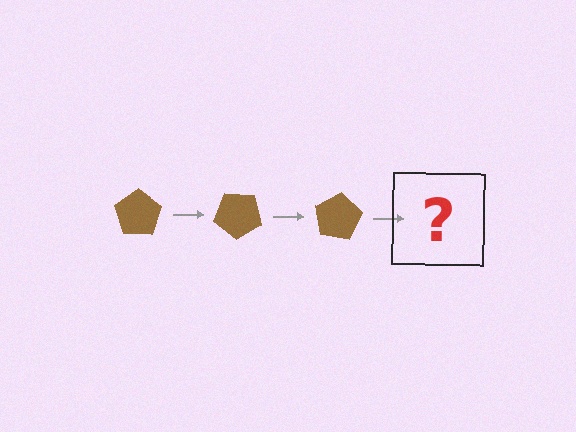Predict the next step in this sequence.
The next step is a brown pentagon rotated 120 degrees.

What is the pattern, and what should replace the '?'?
The pattern is that the pentagon rotates 40 degrees each step. The '?' should be a brown pentagon rotated 120 degrees.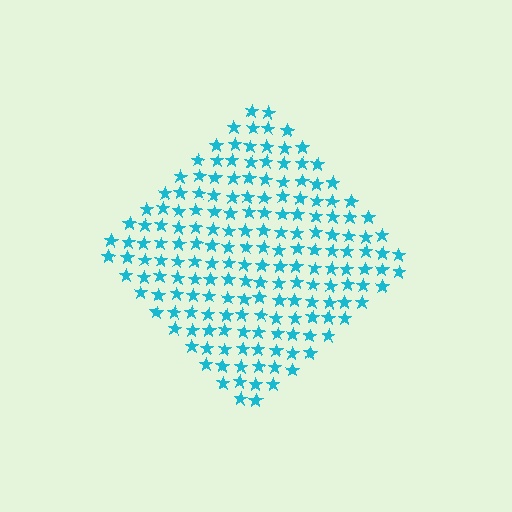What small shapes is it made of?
It is made of small stars.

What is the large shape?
The large shape is a diamond.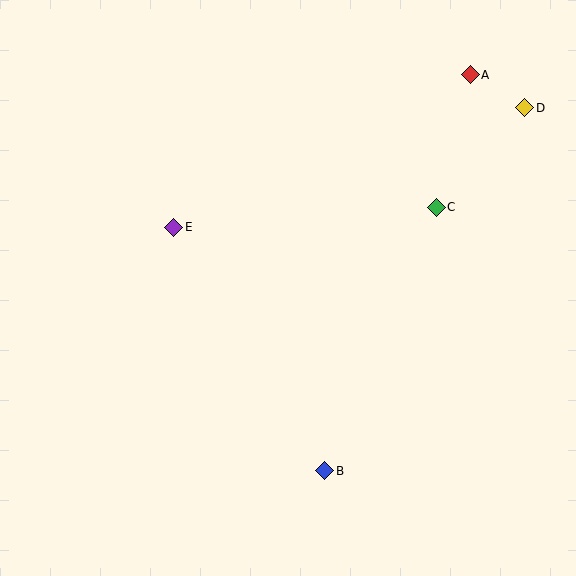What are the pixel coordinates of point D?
Point D is at (525, 108).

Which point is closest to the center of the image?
Point E at (174, 227) is closest to the center.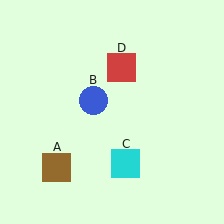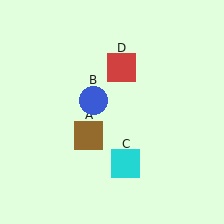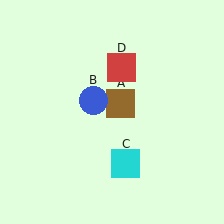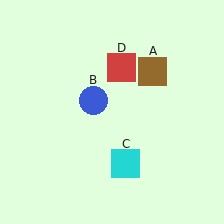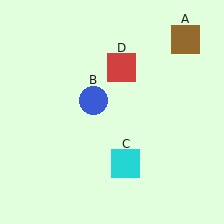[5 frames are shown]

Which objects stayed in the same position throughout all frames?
Blue circle (object B) and cyan square (object C) and red square (object D) remained stationary.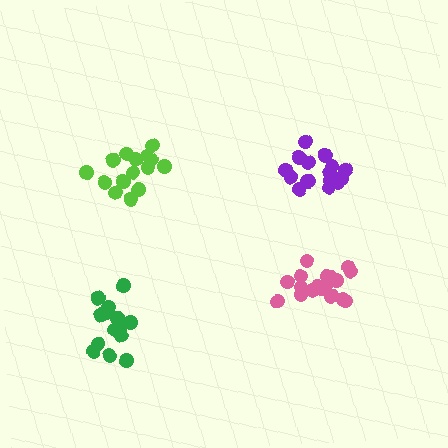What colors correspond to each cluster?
The clusters are colored: lime, purple, pink, green.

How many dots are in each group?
Group 1: 15 dots, Group 2: 16 dots, Group 3: 18 dots, Group 4: 15 dots (64 total).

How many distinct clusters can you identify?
There are 4 distinct clusters.